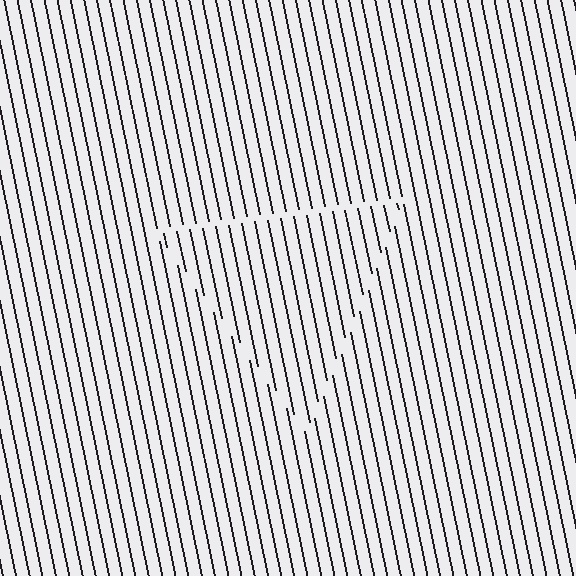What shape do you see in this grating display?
An illusory triangle. The interior of the shape contains the same grating, shifted by half a period — the contour is defined by the phase discontinuity where line-ends from the inner and outer gratings abut.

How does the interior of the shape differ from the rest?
The interior of the shape contains the same grating, shifted by half a period — the contour is defined by the phase discontinuity where line-ends from the inner and outer gratings abut.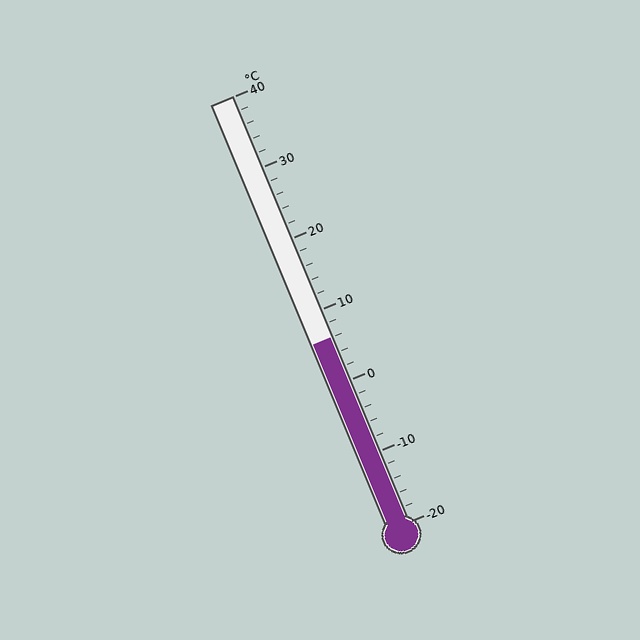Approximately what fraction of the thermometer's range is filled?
The thermometer is filled to approximately 45% of its range.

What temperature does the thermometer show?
The thermometer shows approximately 6°C.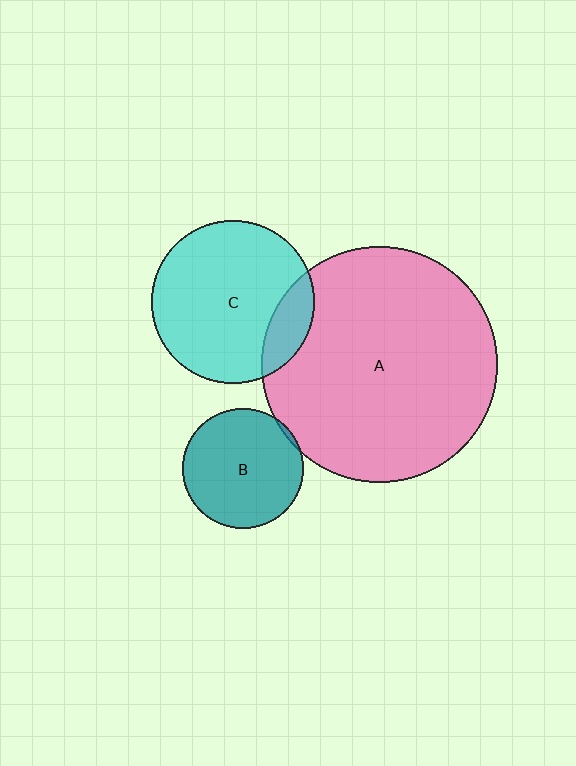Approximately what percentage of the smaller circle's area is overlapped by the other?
Approximately 15%.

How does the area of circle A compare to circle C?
Approximately 2.1 times.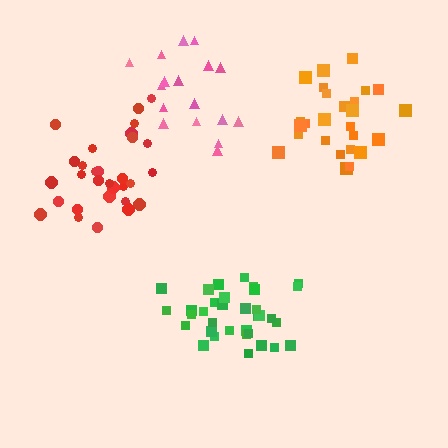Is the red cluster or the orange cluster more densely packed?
Orange.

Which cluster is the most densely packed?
Orange.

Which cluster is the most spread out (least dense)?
Pink.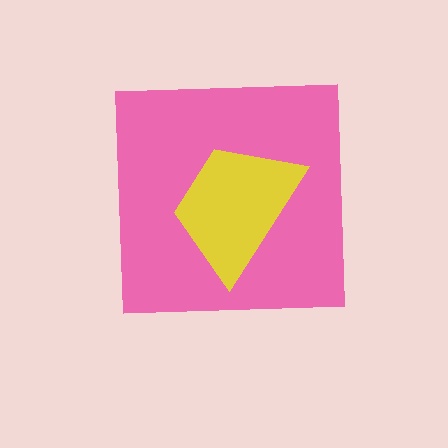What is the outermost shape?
The pink square.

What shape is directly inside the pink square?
The yellow trapezoid.